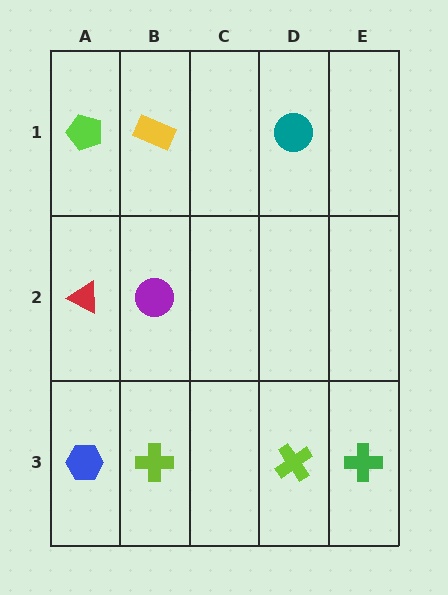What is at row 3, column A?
A blue hexagon.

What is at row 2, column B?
A purple circle.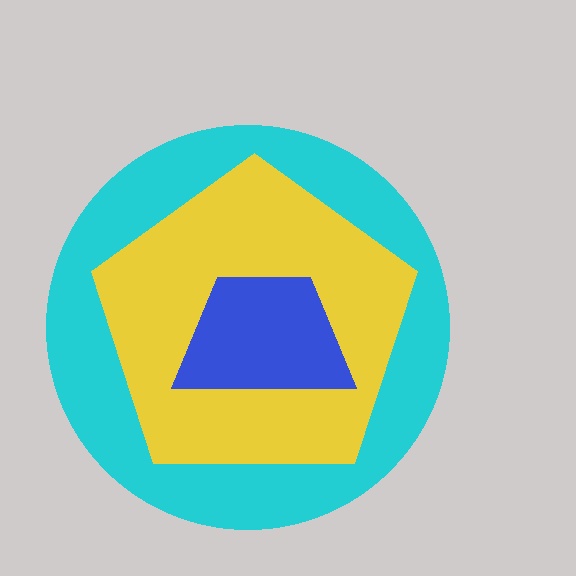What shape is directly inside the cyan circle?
The yellow pentagon.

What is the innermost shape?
The blue trapezoid.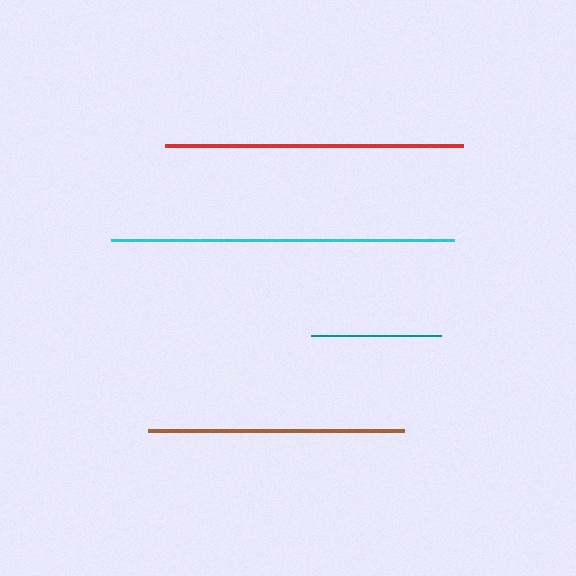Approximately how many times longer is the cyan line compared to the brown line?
The cyan line is approximately 1.3 times the length of the brown line.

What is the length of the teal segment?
The teal segment is approximately 130 pixels long.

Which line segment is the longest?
The cyan line is the longest at approximately 343 pixels.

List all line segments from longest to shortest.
From longest to shortest: cyan, red, brown, teal.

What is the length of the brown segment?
The brown segment is approximately 256 pixels long.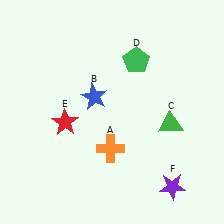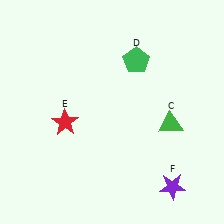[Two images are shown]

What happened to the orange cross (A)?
The orange cross (A) was removed in Image 2. It was in the bottom-left area of Image 1.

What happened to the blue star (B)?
The blue star (B) was removed in Image 2. It was in the top-left area of Image 1.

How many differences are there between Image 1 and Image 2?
There are 2 differences between the two images.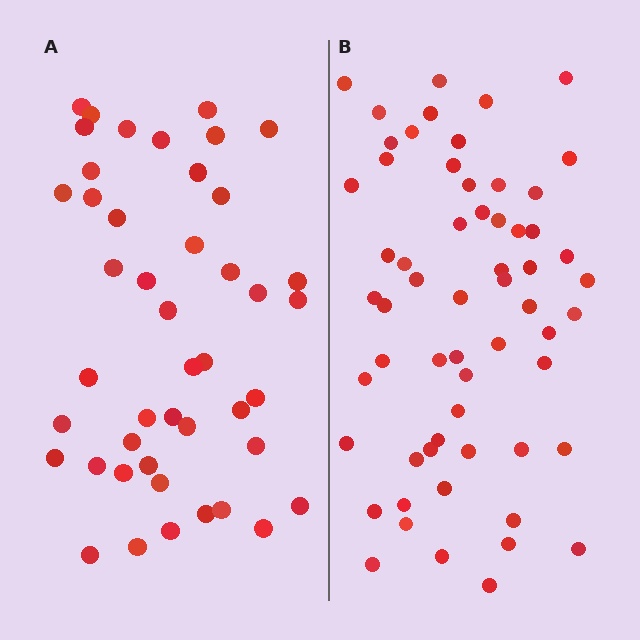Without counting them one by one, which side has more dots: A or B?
Region B (the right region) has more dots.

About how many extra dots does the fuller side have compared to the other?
Region B has approximately 15 more dots than region A.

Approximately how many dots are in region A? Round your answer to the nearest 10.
About 40 dots. (The exact count is 45, which rounds to 40.)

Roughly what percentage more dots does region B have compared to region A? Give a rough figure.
About 35% more.